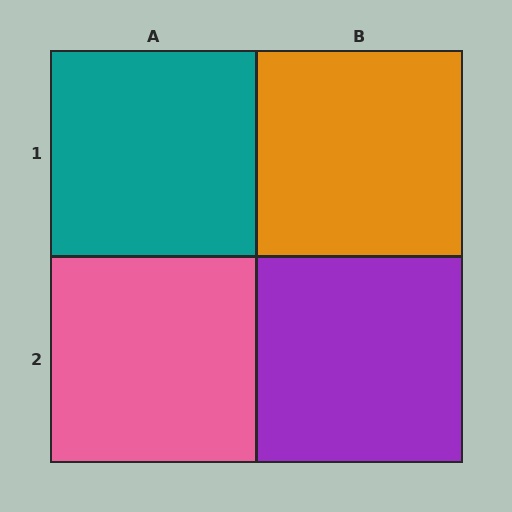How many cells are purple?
1 cell is purple.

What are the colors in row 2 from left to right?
Pink, purple.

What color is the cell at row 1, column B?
Orange.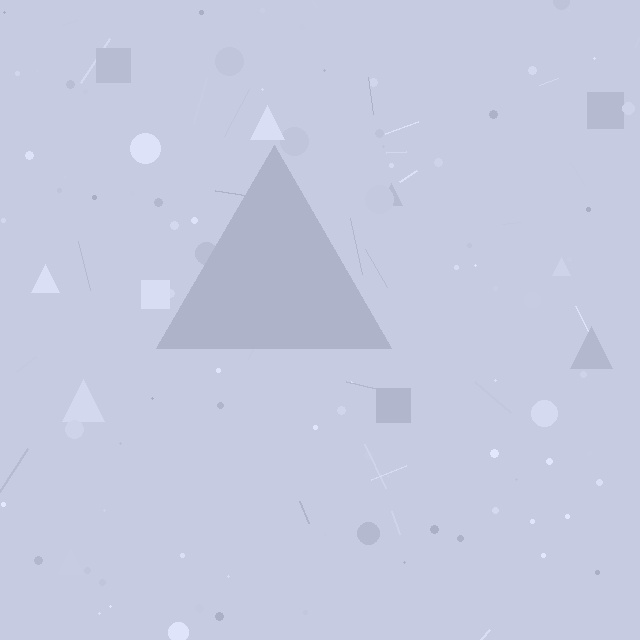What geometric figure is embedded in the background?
A triangle is embedded in the background.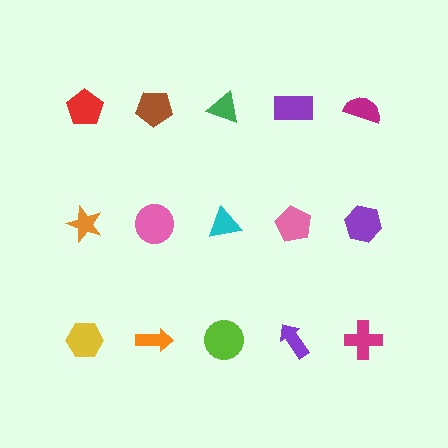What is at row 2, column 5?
A purple hexagon.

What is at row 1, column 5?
A magenta semicircle.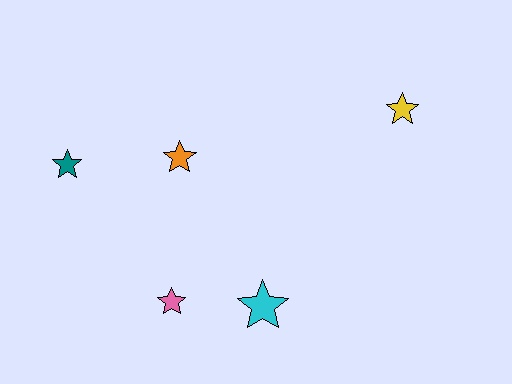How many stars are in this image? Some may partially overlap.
There are 5 stars.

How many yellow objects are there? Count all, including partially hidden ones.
There is 1 yellow object.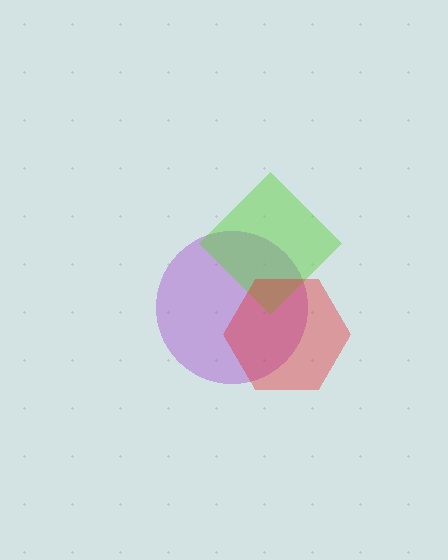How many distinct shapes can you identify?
There are 3 distinct shapes: a purple circle, a lime diamond, a red hexagon.